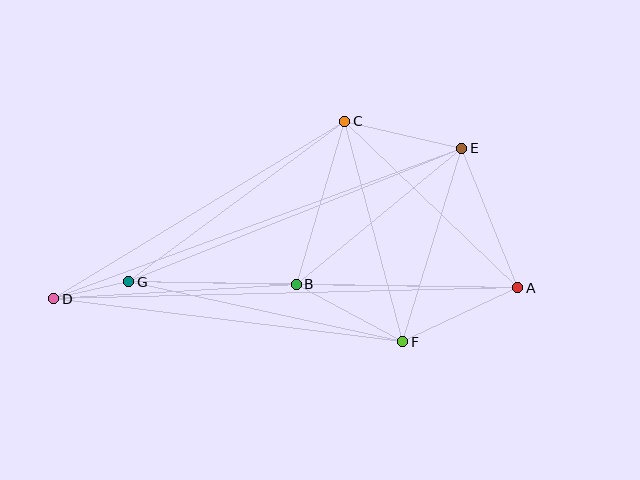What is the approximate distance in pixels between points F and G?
The distance between F and G is approximately 281 pixels.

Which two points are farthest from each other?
Points A and D are farthest from each other.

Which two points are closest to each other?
Points D and G are closest to each other.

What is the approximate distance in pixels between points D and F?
The distance between D and F is approximately 352 pixels.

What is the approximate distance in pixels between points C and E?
The distance between C and E is approximately 120 pixels.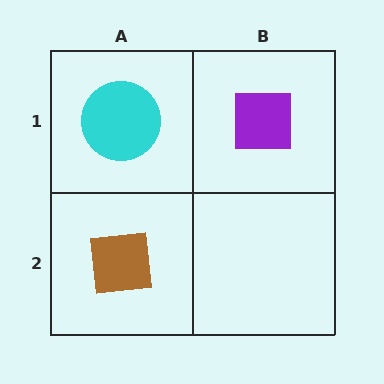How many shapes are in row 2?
1 shape.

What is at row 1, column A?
A cyan circle.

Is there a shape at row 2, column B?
No, that cell is empty.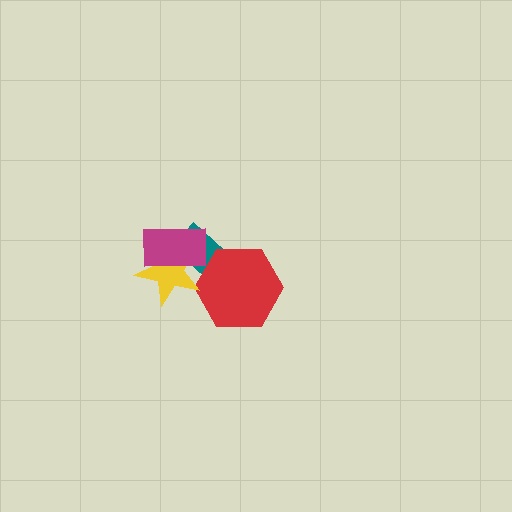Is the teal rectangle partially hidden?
Yes, it is partially covered by another shape.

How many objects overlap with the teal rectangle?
3 objects overlap with the teal rectangle.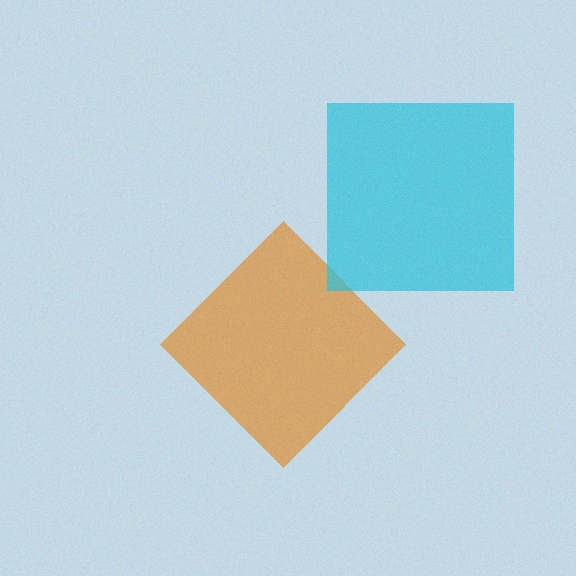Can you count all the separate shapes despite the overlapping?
Yes, there are 2 separate shapes.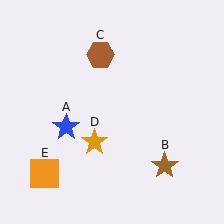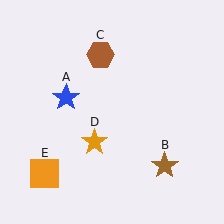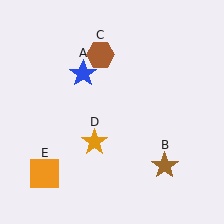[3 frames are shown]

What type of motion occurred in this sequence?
The blue star (object A) rotated clockwise around the center of the scene.